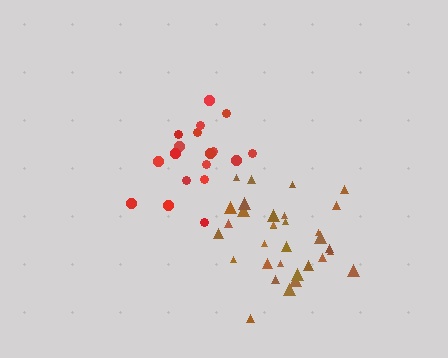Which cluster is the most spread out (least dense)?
Brown.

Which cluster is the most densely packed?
Red.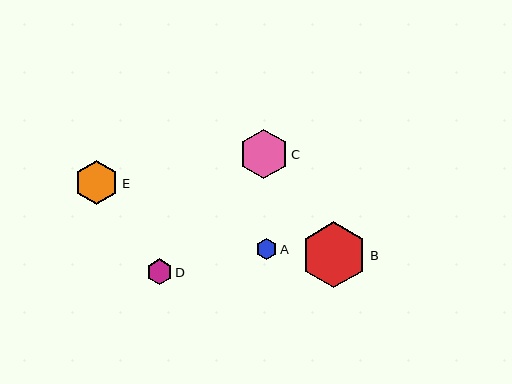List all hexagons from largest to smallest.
From largest to smallest: B, C, E, D, A.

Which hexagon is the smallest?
Hexagon A is the smallest with a size of approximately 21 pixels.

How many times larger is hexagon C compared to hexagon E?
Hexagon C is approximately 1.1 times the size of hexagon E.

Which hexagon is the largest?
Hexagon B is the largest with a size of approximately 66 pixels.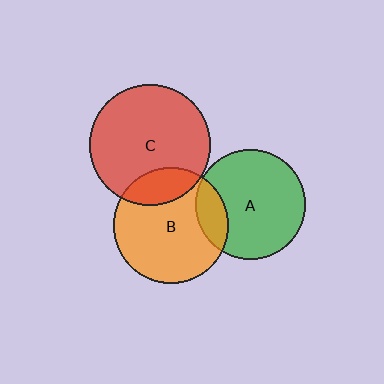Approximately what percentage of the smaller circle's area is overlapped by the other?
Approximately 20%.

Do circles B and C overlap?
Yes.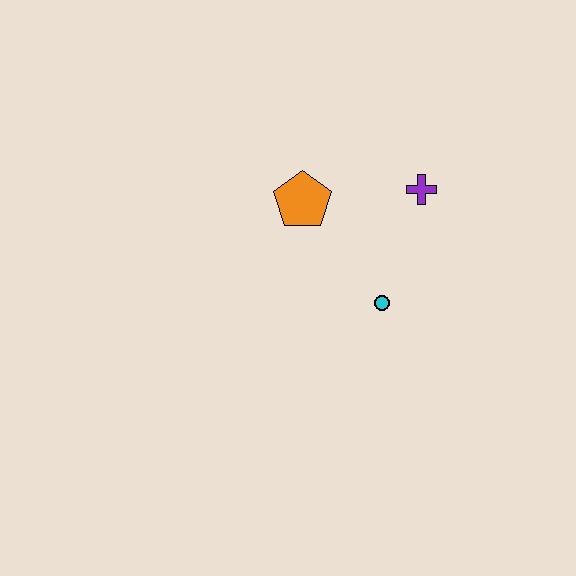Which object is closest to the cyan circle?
The purple cross is closest to the cyan circle.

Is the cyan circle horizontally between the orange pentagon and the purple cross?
Yes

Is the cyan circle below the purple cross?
Yes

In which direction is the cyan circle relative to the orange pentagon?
The cyan circle is below the orange pentagon.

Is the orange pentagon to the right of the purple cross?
No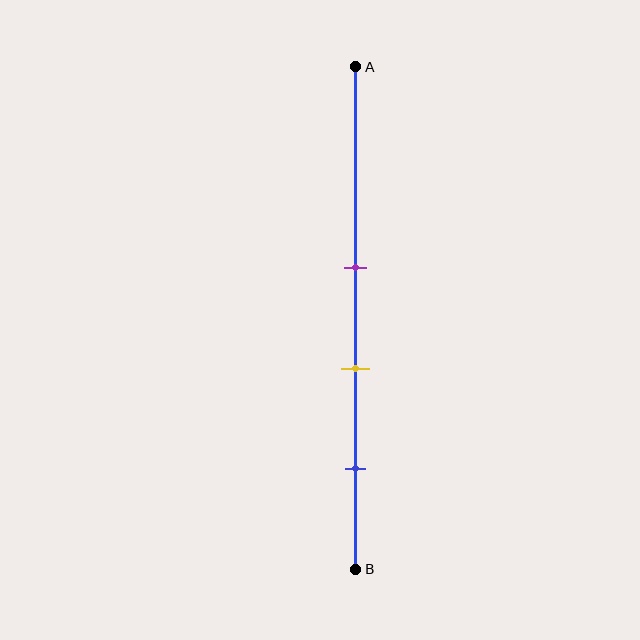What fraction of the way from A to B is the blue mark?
The blue mark is approximately 80% (0.8) of the way from A to B.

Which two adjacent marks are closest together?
The purple and yellow marks are the closest adjacent pair.